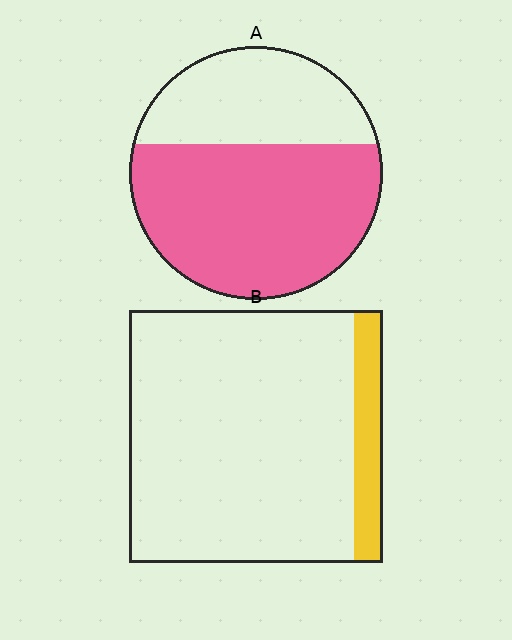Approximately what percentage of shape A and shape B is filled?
A is approximately 65% and B is approximately 10%.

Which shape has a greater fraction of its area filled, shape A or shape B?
Shape A.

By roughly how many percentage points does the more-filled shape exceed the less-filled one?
By roughly 55 percentage points (A over B).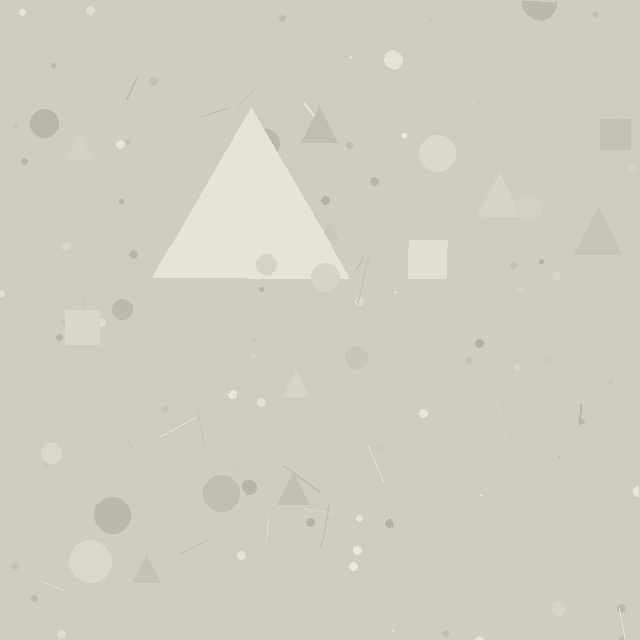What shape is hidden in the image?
A triangle is hidden in the image.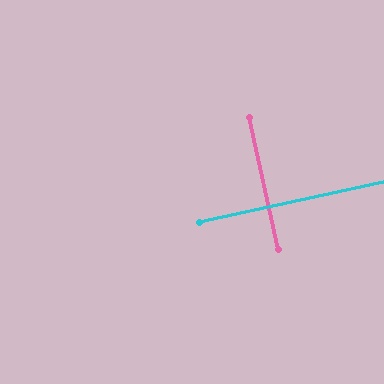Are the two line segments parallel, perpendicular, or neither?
Perpendicular — they meet at approximately 90°.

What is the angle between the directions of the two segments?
Approximately 90 degrees.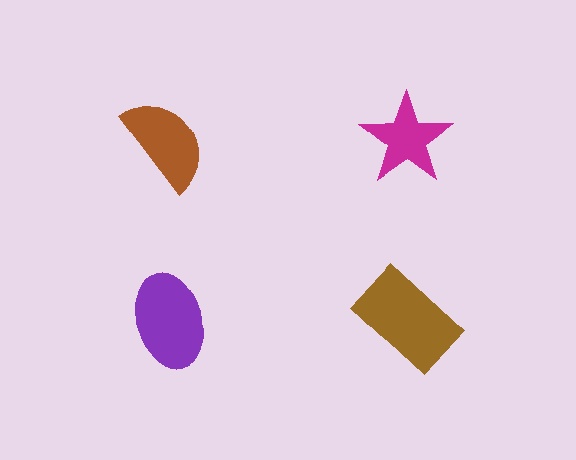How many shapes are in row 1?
2 shapes.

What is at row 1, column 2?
A magenta star.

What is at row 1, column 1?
A brown semicircle.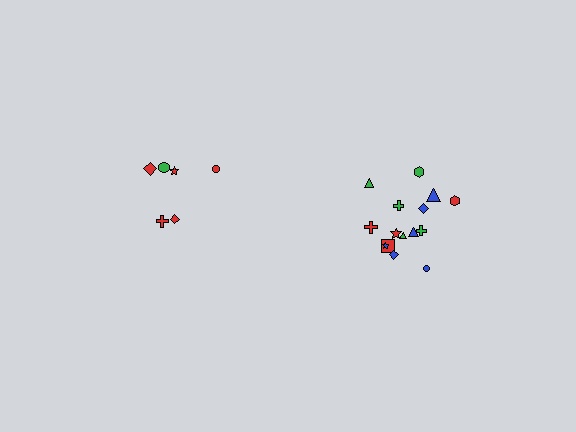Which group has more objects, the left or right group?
The right group.